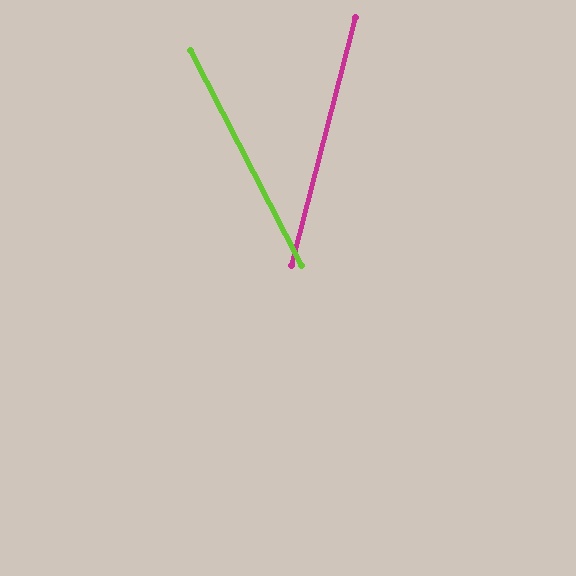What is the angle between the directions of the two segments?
Approximately 42 degrees.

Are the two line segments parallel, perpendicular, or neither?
Neither parallel nor perpendicular — they differ by about 42°.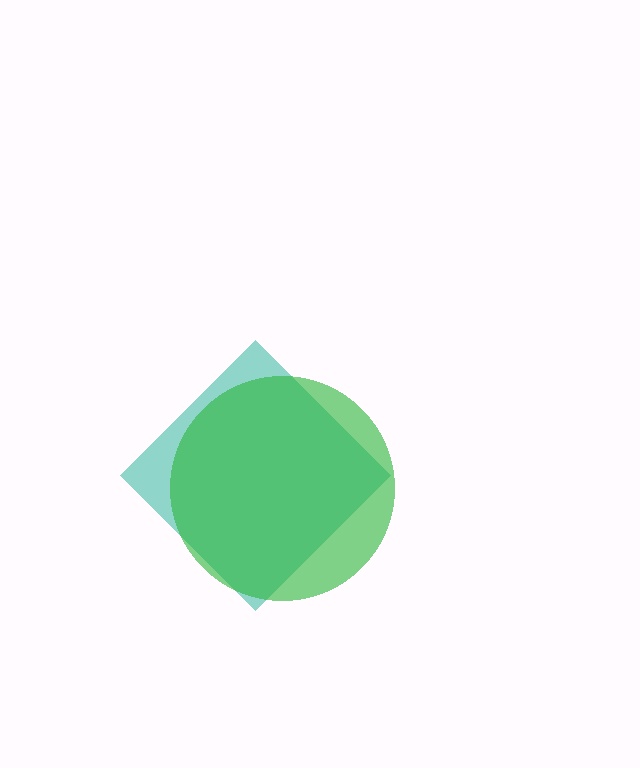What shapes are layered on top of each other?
The layered shapes are: a teal diamond, a green circle.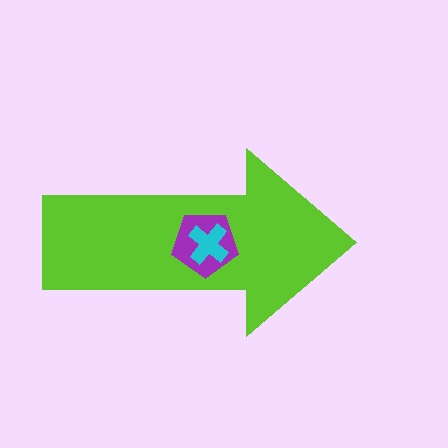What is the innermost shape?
The cyan cross.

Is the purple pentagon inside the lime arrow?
Yes.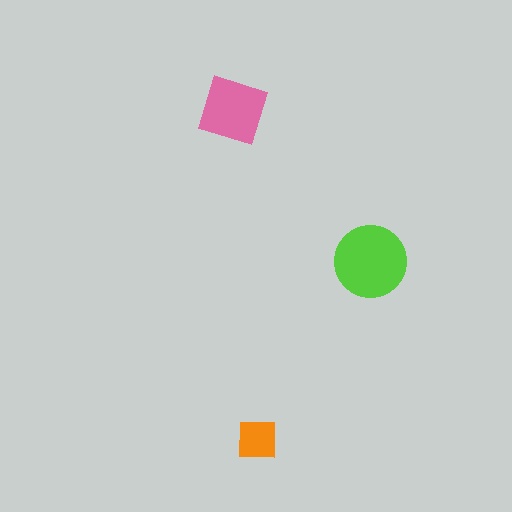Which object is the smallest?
The orange square.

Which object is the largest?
The lime circle.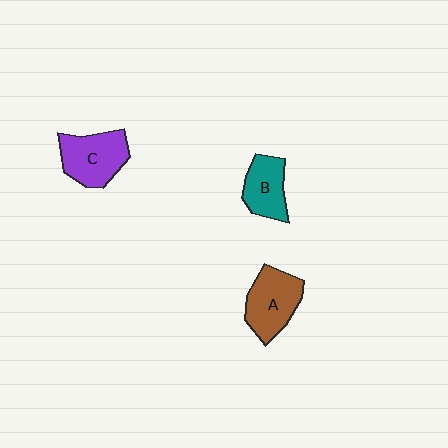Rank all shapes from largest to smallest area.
From largest to smallest: C (purple), A (brown), B (teal).